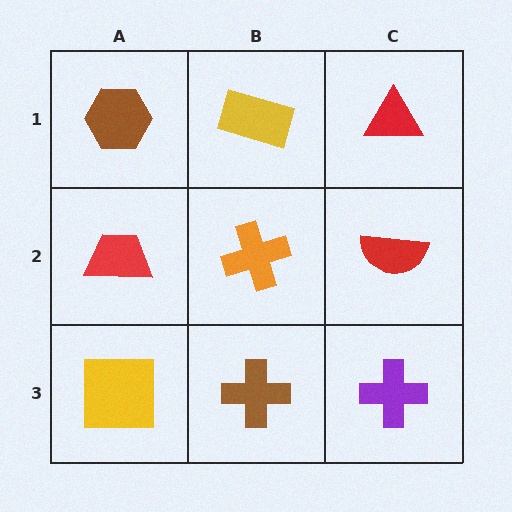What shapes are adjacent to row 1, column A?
A red trapezoid (row 2, column A), a yellow rectangle (row 1, column B).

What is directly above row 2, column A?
A brown hexagon.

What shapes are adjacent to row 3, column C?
A red semicircle (row 2, column C), a brown cross (row 3, column B).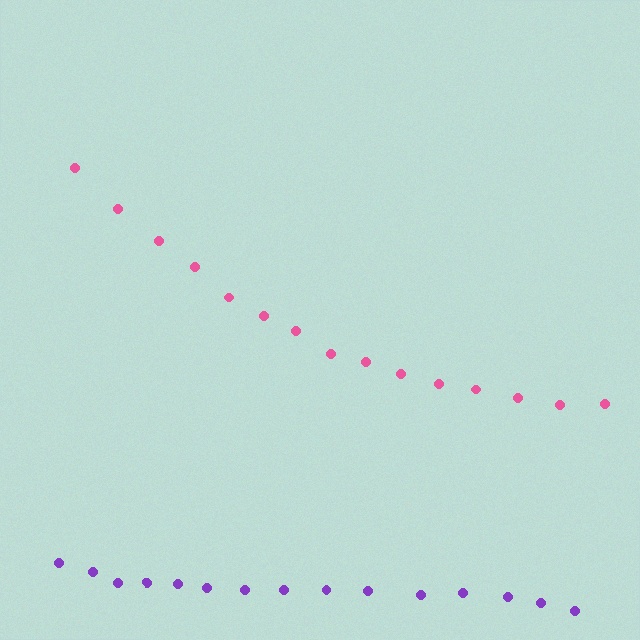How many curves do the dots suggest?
There are 2 distinct paths.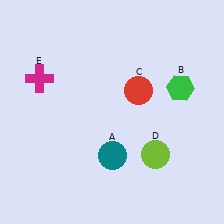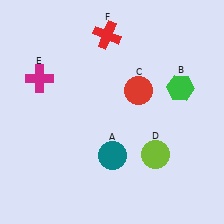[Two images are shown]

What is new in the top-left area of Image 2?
A red cross (F) was added in the top-left area of Image 2.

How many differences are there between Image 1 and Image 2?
There is 1 difference between the two images.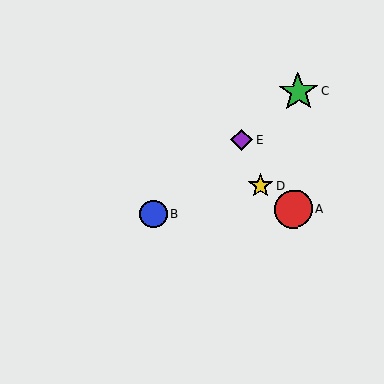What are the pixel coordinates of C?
Object C is at (298, 92).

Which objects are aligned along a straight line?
Objects B, C, E are aligned along a straight line.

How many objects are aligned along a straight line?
3 objects (B, C, E) are aligned along a straight line.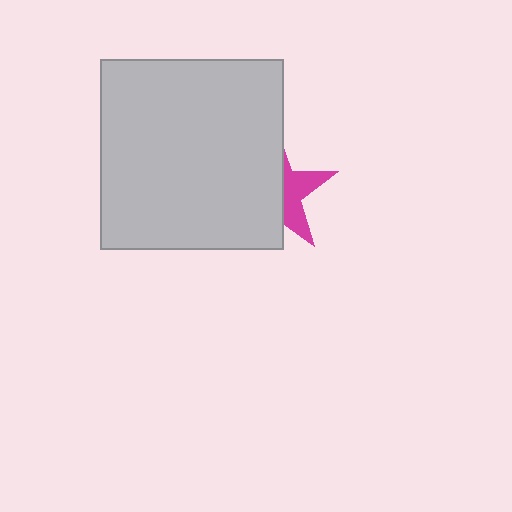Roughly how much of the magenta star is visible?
A small part of it is visible (roughly 37%).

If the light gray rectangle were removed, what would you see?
You would see the complete magenta star.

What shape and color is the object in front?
The object in front is a light gray rectangle.